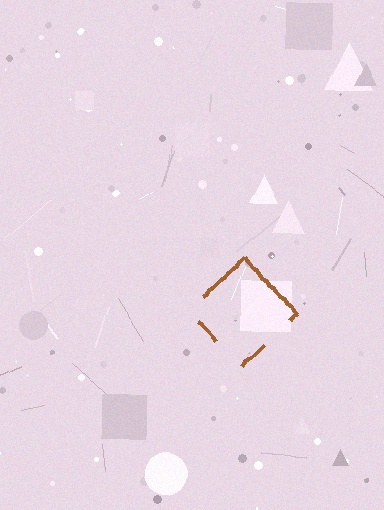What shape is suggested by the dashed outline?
The dashed outline suggests a diamond.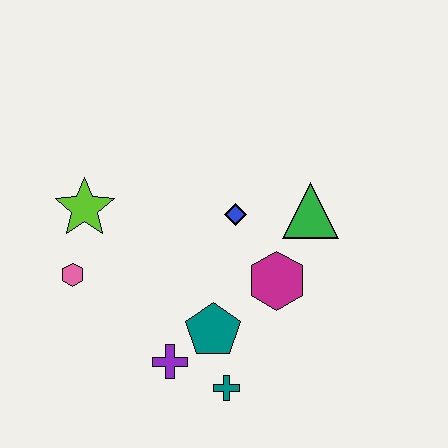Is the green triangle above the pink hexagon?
Yes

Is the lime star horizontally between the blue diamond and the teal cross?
No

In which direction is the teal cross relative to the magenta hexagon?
The teal cross is below the magenta hexagon.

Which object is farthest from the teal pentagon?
The lime star is farthest from the teal pentagon.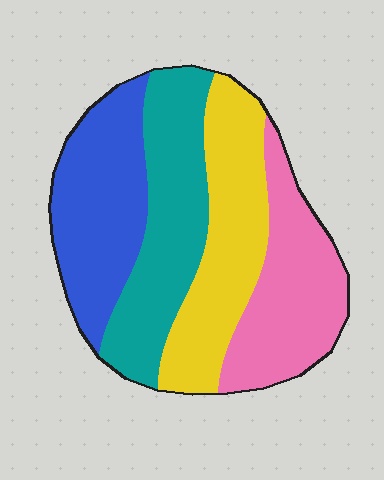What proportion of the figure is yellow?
Yellow covers about 25% of the figure.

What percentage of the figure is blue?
Blue covers roughly 25% of the figure.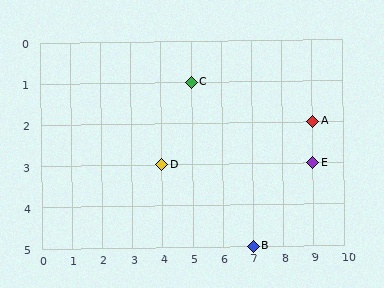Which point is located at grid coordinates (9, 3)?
Point E is at (9, 3).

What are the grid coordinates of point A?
Point A is at grid coordinates (9, 2).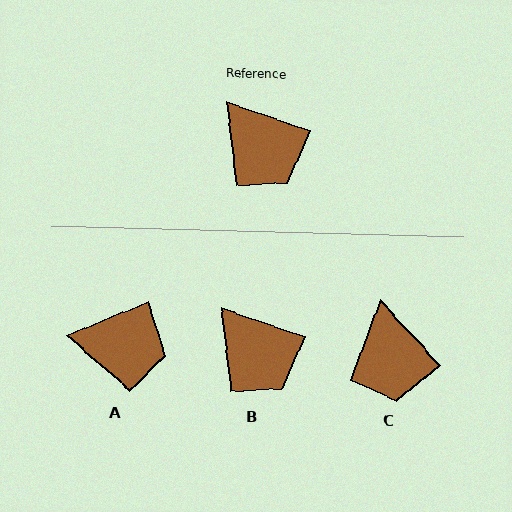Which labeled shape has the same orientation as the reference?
B.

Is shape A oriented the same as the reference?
No, it is off by about 41 degrees.